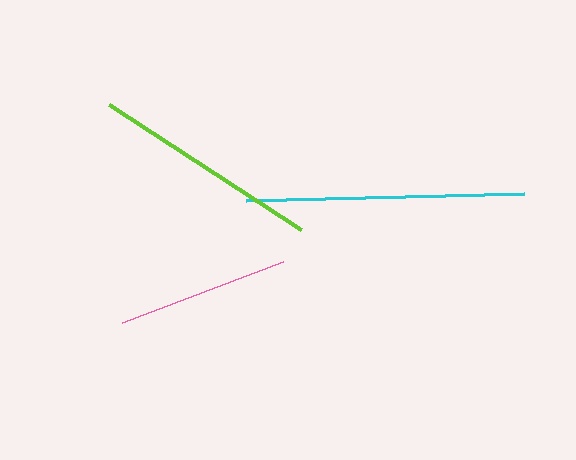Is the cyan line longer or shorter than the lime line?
The cyan line is longer than the lime line.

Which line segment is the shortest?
The pink line is the shortest at approximately 172 pixels.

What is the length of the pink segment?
The pink segment is approximately 172 pixels long.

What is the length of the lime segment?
The lime segment is approximately 228 pixels long.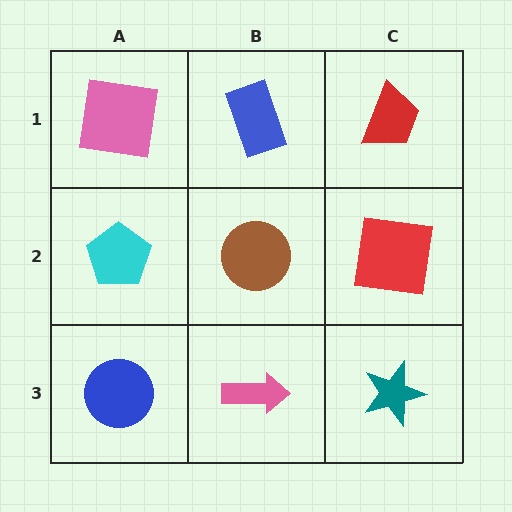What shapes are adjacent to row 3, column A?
A cyan pentagon (row 2, column A), a pink arrow (row 3, column B).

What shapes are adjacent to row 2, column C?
A red trapezoid (row 1, column C), a teal star (row 3, column C), a brown circle (row 2, column B).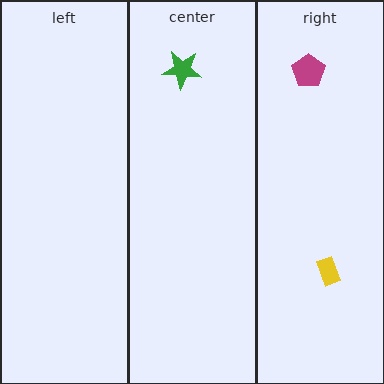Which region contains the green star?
The center region.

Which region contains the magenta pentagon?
The right region.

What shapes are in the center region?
The green star.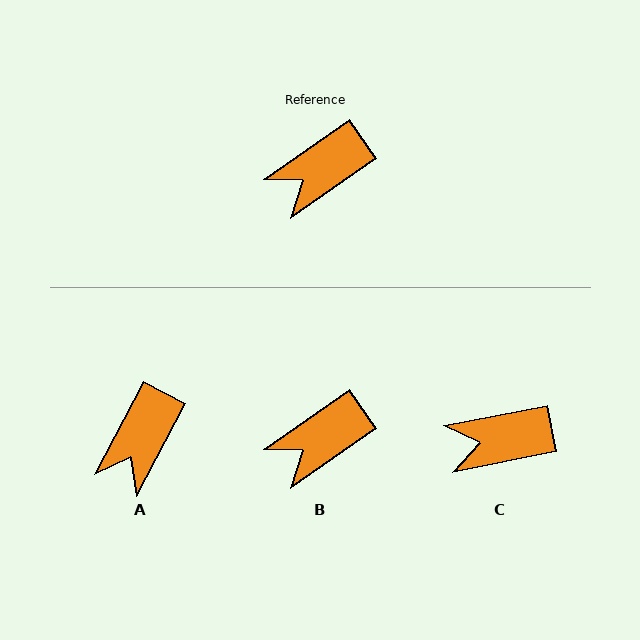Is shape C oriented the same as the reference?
No, it is off by about 24 degrees.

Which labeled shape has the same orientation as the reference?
B.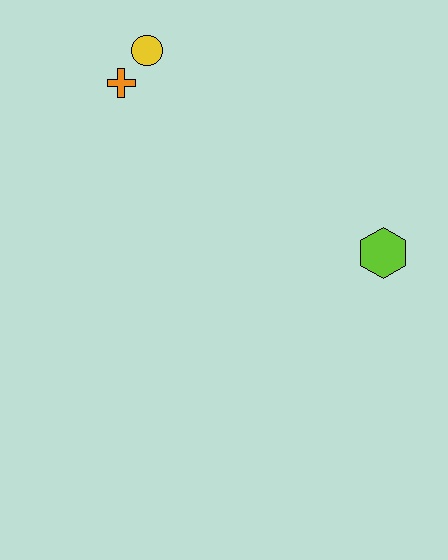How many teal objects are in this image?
There are no teal objects.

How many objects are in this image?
There are 3 objects.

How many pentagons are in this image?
There are no pentagons.